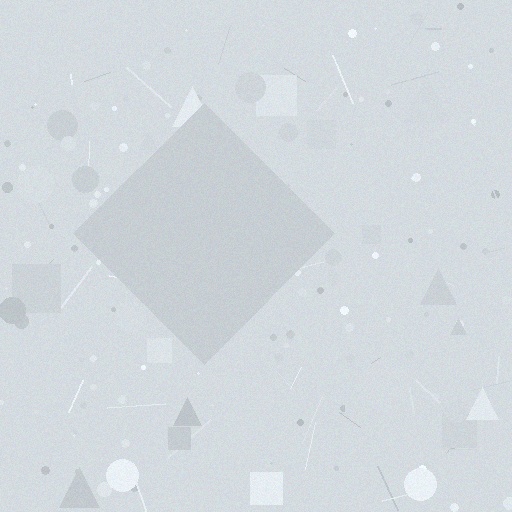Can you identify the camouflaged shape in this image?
The camouflaged shape is a diamond.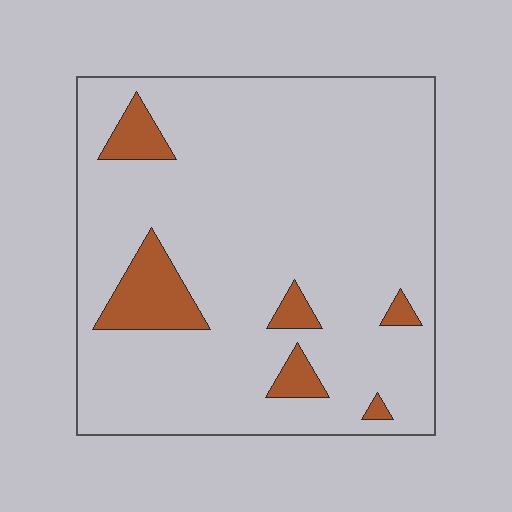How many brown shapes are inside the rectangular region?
6.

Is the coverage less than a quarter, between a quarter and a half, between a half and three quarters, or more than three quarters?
Less than a quarter.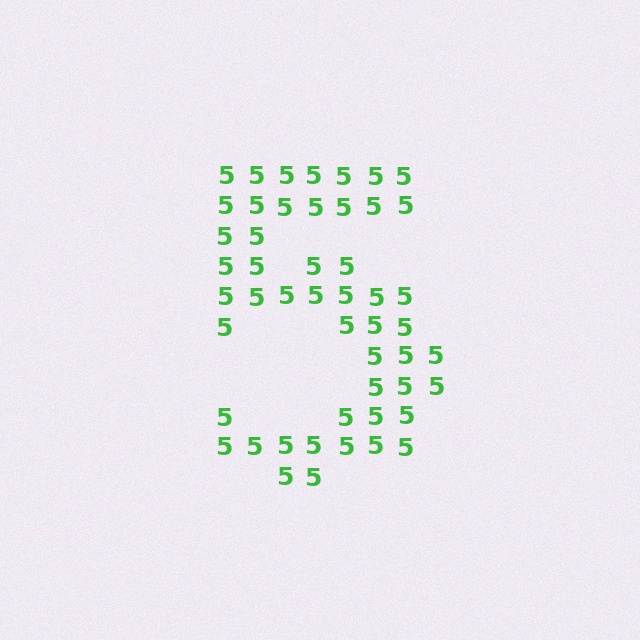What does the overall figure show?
The overall figure shows the digit 5.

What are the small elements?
The small elements are digit 5's.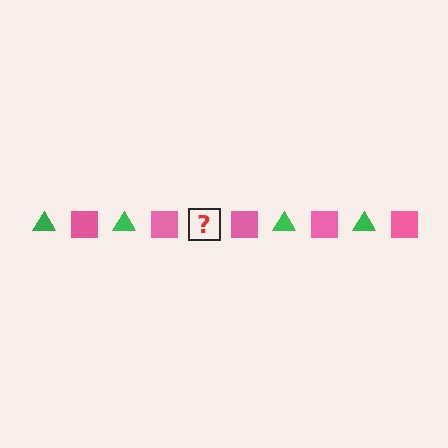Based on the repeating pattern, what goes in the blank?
The blank should be a green triangle.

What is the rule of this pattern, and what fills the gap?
The rule is that the pattern alternates between green triangle and pink square. The gap should be filled with a green triangle.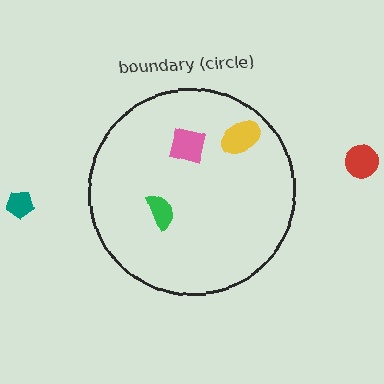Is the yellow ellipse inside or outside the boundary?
Inside.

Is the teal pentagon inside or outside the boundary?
Outside.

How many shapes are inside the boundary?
3 inside, 2 outside.